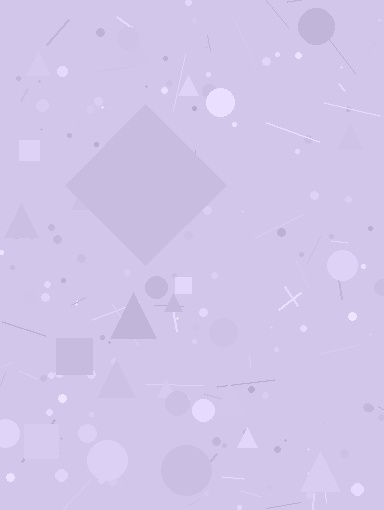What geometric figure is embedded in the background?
A diamond is embedded in the background.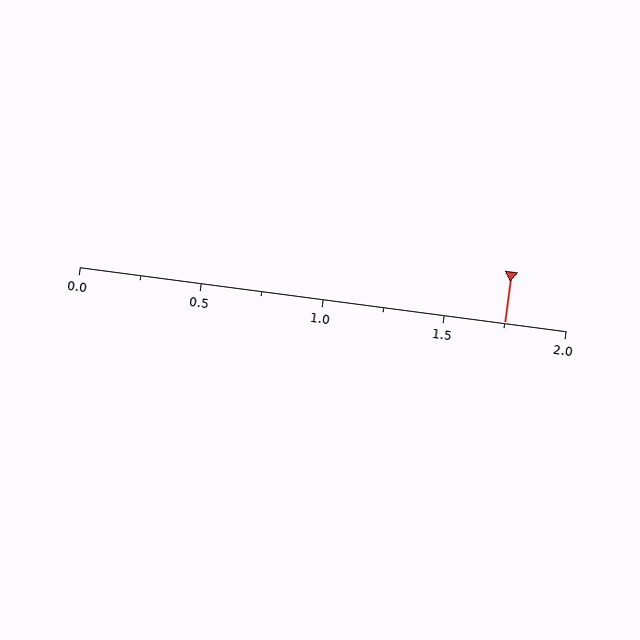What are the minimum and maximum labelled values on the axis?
The axis runs from 0.0 to 2.0.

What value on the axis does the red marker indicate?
The marker indicates approximately 1.75.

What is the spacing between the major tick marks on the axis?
The major ticks are spaced 0.5 apart.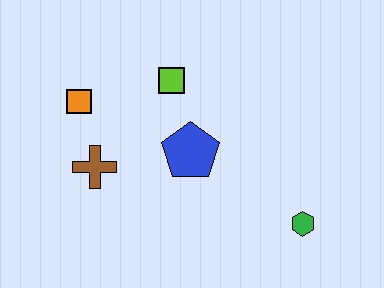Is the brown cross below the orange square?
Yes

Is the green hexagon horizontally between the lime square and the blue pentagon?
No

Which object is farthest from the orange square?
The green hexagon is farthest from the orange square.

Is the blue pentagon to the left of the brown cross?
No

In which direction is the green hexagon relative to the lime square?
The green hexagon is below the lime square.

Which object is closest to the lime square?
The blue pentagon is closest to the lime square.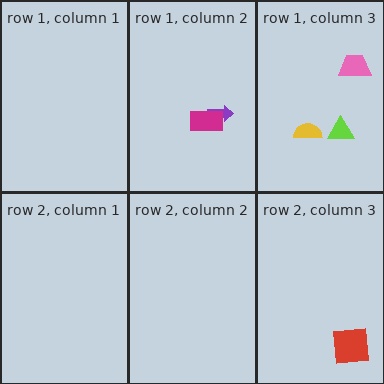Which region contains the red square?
The row 2, column 3 region.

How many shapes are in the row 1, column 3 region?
3.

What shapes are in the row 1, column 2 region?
The purple arrow, the magenta rectangle.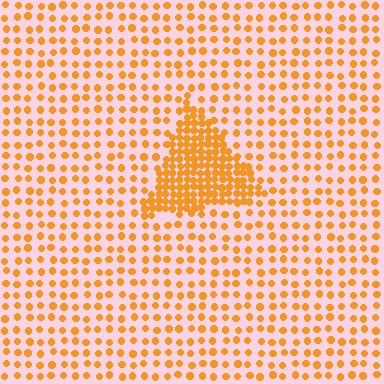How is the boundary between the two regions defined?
The boundary is defined by a change in element density (approximately 2.7x ratio). All elements are the same color, size, and shape.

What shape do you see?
I see a triangle.